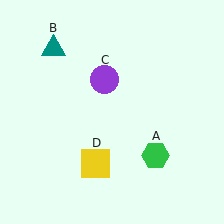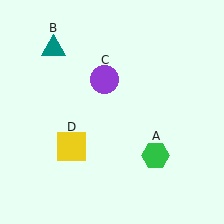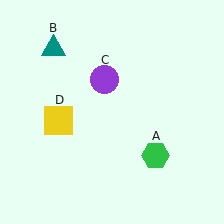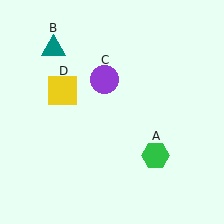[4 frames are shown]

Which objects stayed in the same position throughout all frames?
Green hexagon (object A) and teal triangle (object B) and purple circle (object C) remained stationary.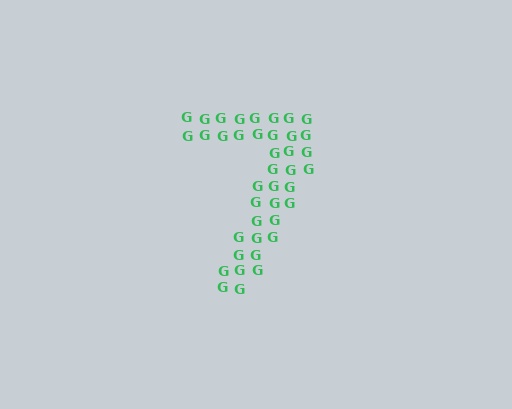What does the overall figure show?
The overall figure shows the digit 7.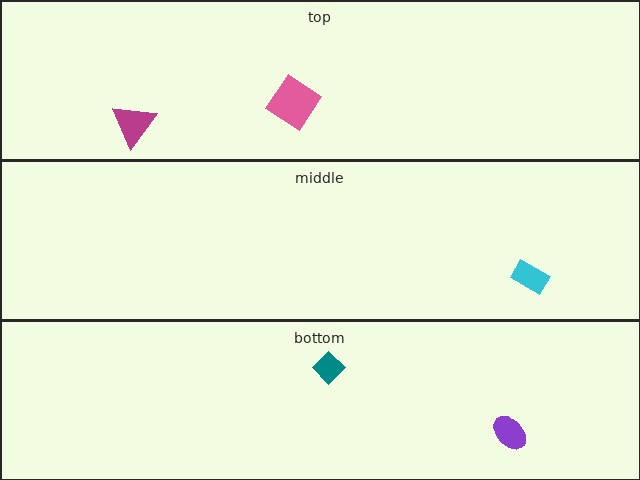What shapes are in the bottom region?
The teal diamond, the purple ellipse.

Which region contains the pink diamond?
The top region.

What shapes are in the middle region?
The cyan rectangle.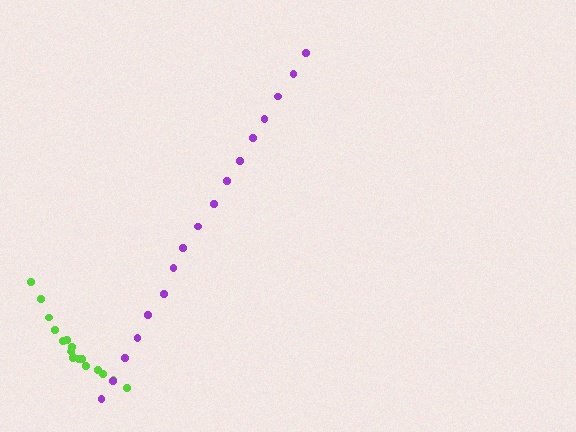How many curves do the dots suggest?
There are 2 distinct paths.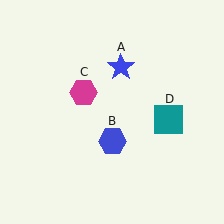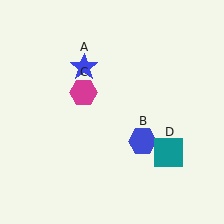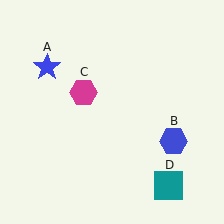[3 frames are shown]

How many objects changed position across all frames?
3 objects changed position: blue star (object A), blue hexagon (object B), teal square (object D).